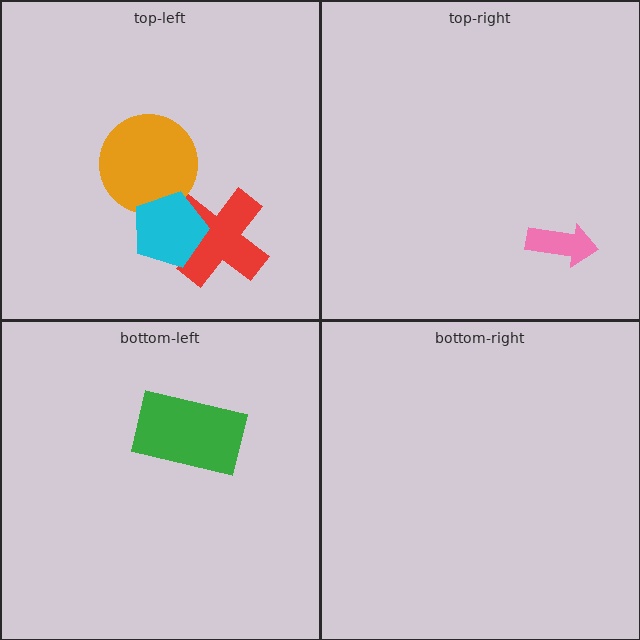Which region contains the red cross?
The top-left region.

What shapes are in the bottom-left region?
The green rectangle.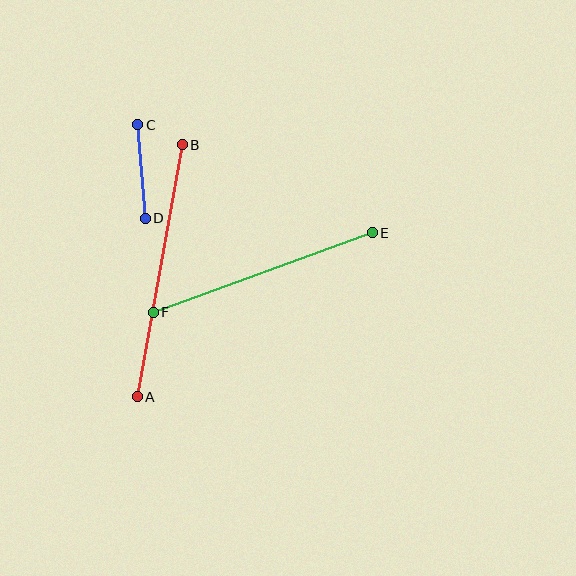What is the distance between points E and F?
The distance is approximately 233 pixels.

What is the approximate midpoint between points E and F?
The midpoint is at approximately (263, 272) pixels.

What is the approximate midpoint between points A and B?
The midpoint is at approximately (160, 271) pixels.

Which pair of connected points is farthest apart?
Points A and B are farthest apart.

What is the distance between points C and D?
The distance is approximately 94 pixels.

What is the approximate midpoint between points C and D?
The midpoint is at approximately (141, 172) pixels.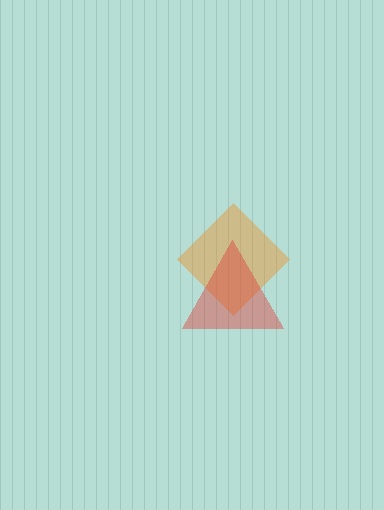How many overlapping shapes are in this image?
There are 2 overlapping shapes in the image.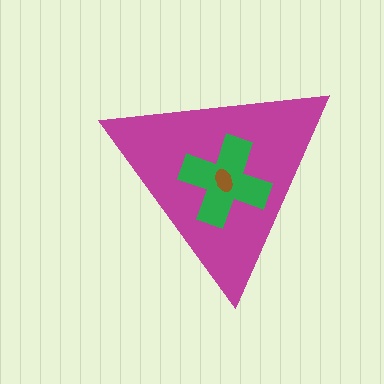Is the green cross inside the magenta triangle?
Yes.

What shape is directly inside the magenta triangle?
The green cross.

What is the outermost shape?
The magenta triangle.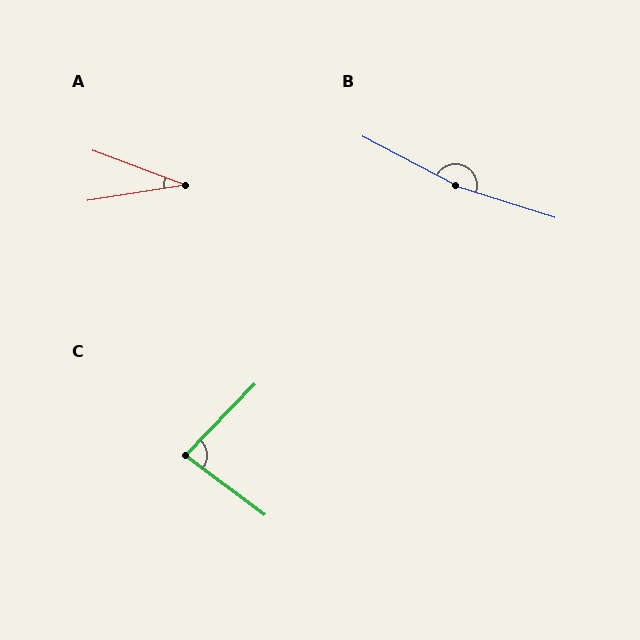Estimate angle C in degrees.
Approximately 83 degrees.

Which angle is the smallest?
A, at approximately 29 degrees.